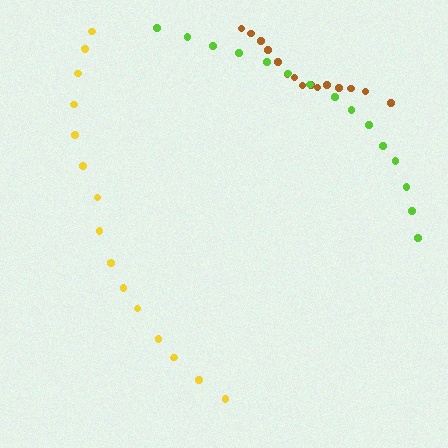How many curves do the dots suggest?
There are 3 distinct paths.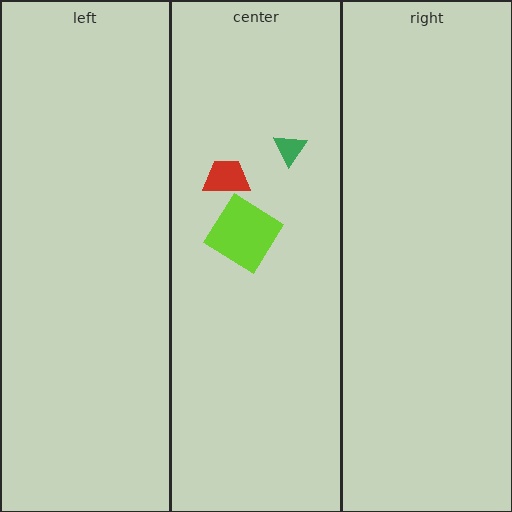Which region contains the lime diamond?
The center region.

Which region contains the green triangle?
The center region.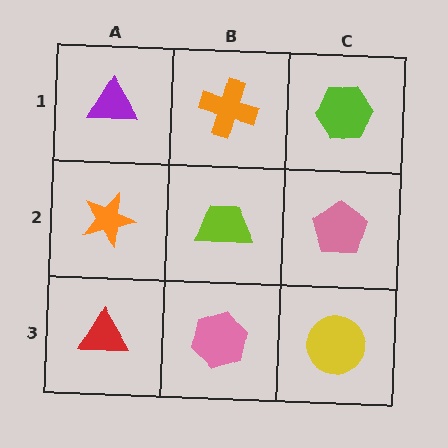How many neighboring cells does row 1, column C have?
2.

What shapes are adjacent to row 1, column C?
A pink pentagon (row 2, column C), an orange cross (row 1, column B).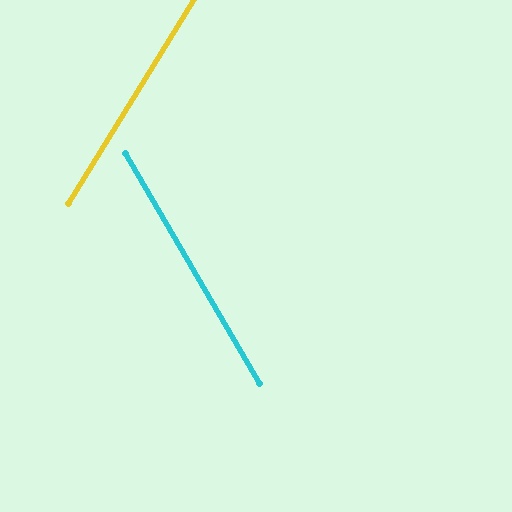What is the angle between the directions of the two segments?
Approximately 62 degrees.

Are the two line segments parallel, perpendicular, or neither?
Neither parallel nor perpendicular — they differ by about 62°.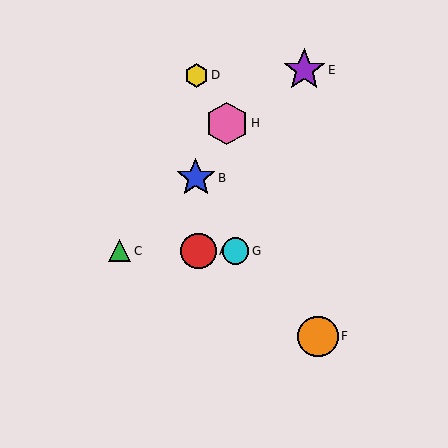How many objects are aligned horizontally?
3 objects (A, C, G) are aligned horizontally.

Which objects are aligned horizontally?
Objects A, C, G are aligned horizontally.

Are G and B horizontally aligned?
No, G is at y≈251 and B is at y≈178.